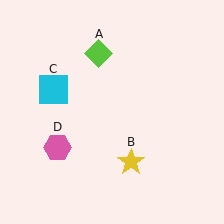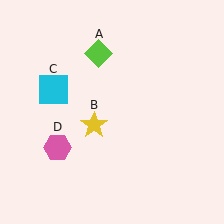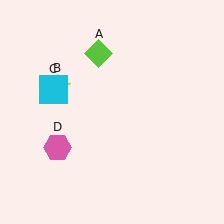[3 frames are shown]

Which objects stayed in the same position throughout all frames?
Lime diamond (object A) and cyan square (object C) and pink hexagon (object D) remained stationary.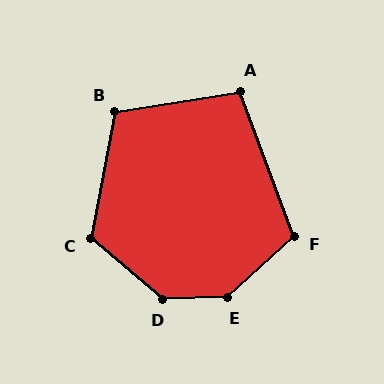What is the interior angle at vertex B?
Approximately 110 degrees (obtuse).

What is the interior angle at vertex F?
Approximately 112 degrees (obtuse).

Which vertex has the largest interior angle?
E, at approximately 139 degrees.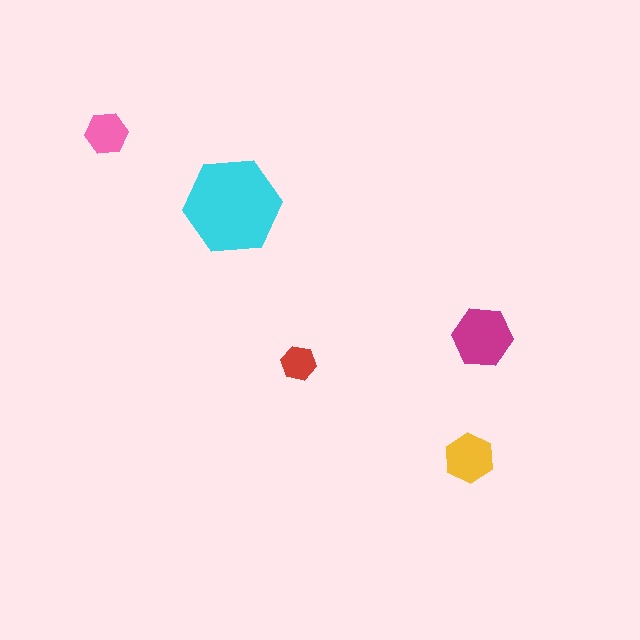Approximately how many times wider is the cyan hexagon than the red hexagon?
About 3 times wider.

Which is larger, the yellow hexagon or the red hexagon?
The yellow one.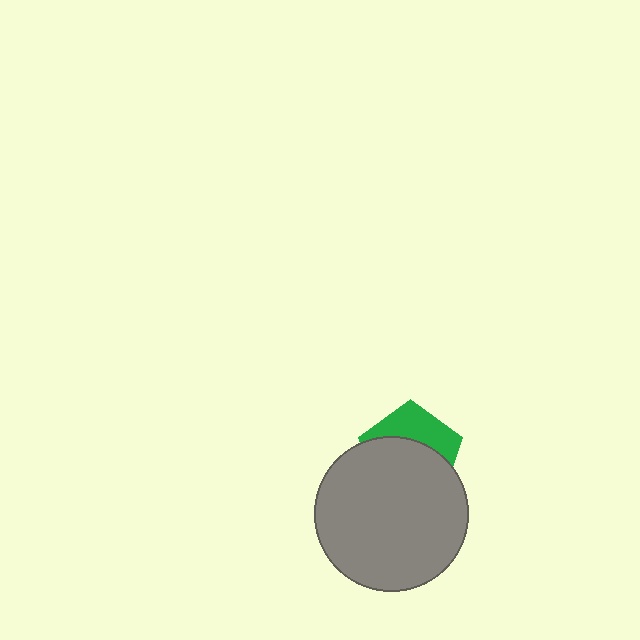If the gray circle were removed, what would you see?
You would see the complete green pentagon.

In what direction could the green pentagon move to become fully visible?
The green pentagon could move up. That would shift it out from behind the gray circle entirely.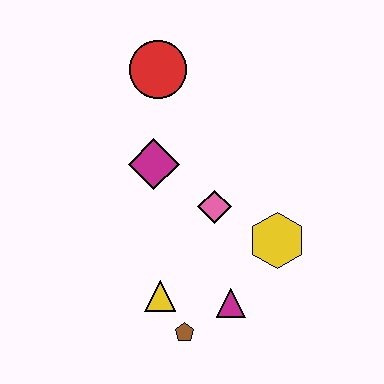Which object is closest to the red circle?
The magenta diamond is closest to the red circle.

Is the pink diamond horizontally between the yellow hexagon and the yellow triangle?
Yes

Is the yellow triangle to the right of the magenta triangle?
No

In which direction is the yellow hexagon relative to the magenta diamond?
The yellow hexagon is to the right of the magenta diamond.